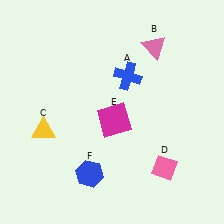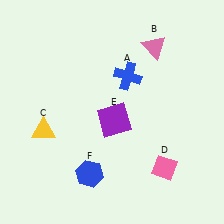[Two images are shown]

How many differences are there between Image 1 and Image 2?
There is 1 difference between the two images.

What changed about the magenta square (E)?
In Image 1, E is magenta. In Image 2, it changed to purple.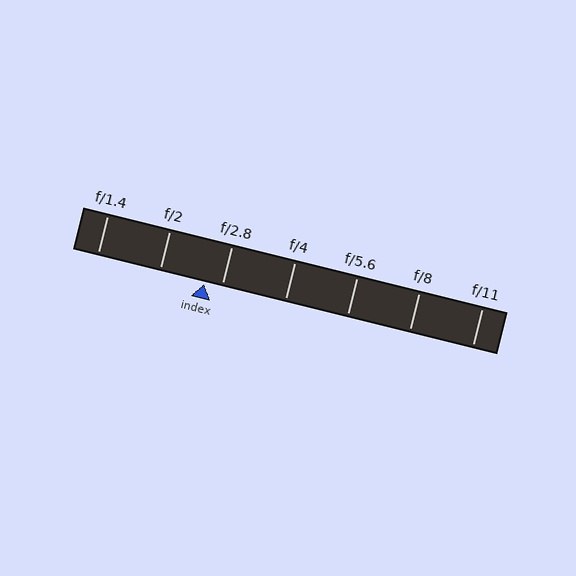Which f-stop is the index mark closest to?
The index mark is closest to f/2.8.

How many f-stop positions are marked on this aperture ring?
There are 7 f-stop positions marked.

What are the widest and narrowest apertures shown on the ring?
The widest aperture shown is f/1.4 and the narrowest is f/11.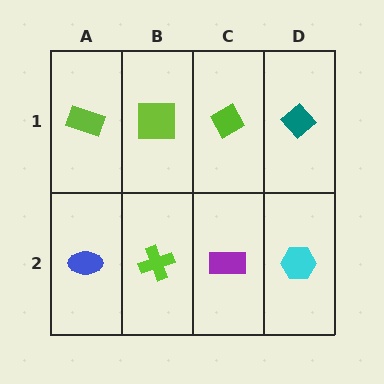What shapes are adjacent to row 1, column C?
A purple rectangle (row 2, column C), a lime square (row 1, column B), a teal diamond (row 1, column D).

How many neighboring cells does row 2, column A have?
2.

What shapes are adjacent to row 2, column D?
A teal diamond (row 1, column D), a purple rectangle (row 2, column C).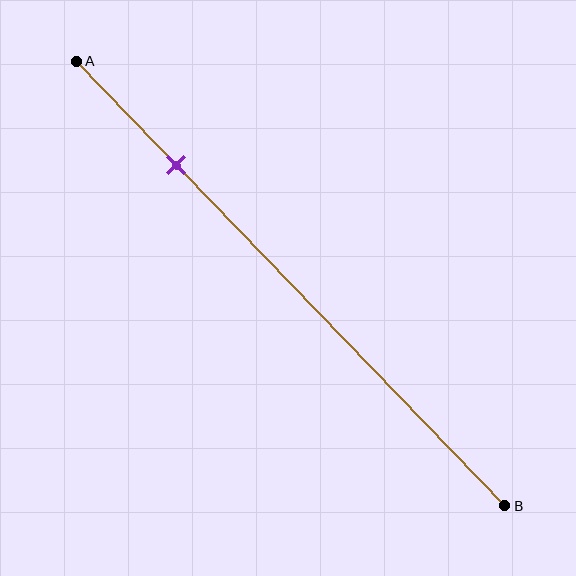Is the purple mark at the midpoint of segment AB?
No, the mark is at about 25% from A, not at the 50% midpoint.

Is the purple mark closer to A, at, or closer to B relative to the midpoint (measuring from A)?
The purple mark is closer to point A than the midpoint of segment AB.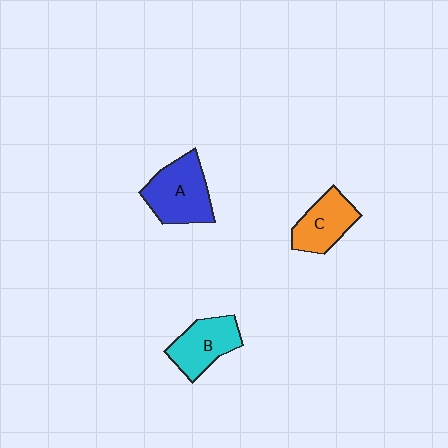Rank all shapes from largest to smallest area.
From largest to smallest: A (blue), B (cyan), C (orange).